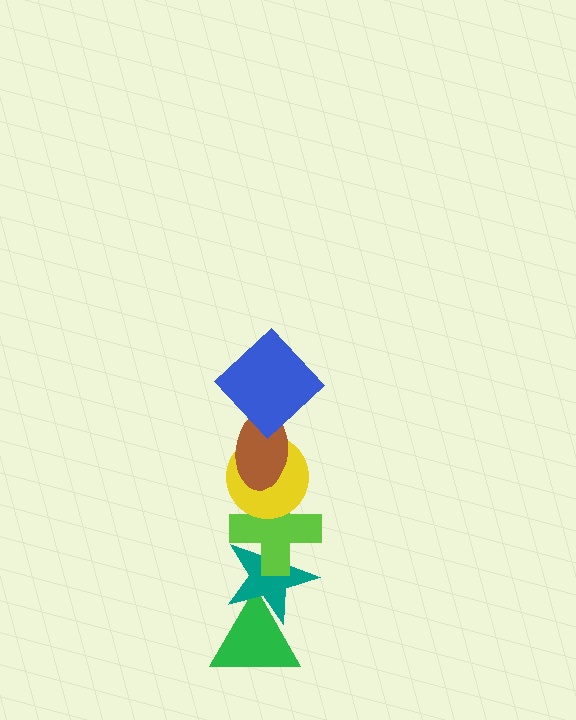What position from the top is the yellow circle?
The yellow circle is 3rd from the top.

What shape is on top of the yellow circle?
The brown ellipse is on top of the yellow circle.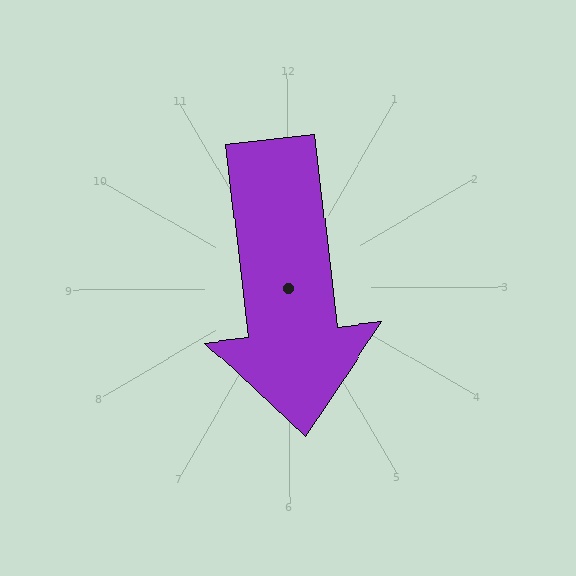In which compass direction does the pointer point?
South.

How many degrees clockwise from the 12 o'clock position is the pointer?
Approximately 174 degrees.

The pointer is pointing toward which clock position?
Roughly 6 o'clock.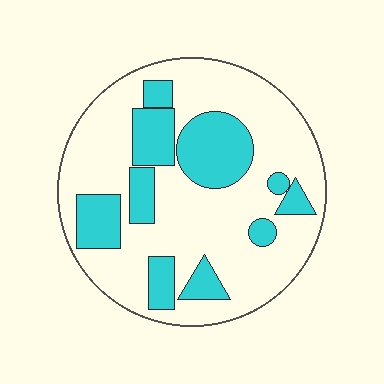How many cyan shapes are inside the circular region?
10.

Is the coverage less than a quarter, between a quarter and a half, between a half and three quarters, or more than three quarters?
Between a quarter and a half.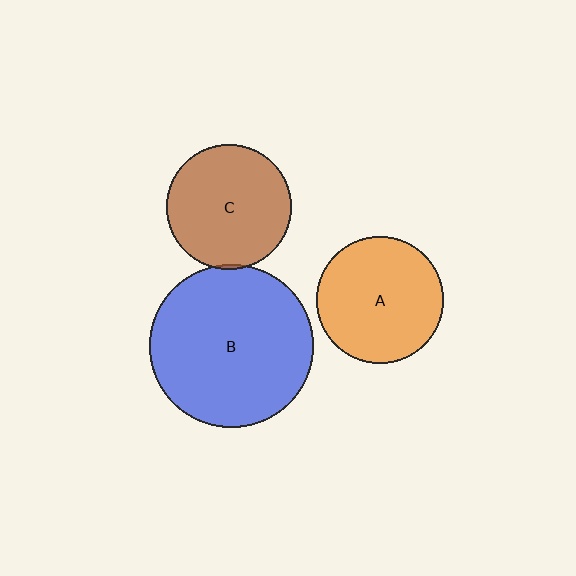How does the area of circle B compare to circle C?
Approximately 1.7 times.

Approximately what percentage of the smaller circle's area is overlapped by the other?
Approximately 5%.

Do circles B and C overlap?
Yes.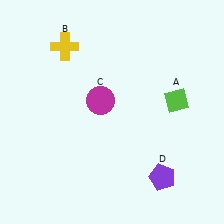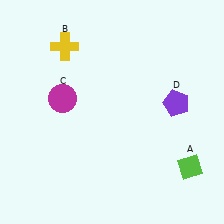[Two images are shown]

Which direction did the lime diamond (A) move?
The lime diamond (A) moved down.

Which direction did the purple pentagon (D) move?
The purple pentagon (D) moved up.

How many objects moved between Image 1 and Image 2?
3 objects moved between the two images.